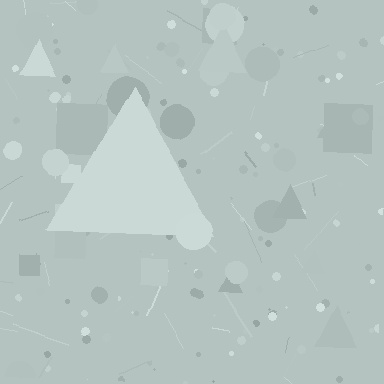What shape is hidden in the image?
A triangle is hidden in the image.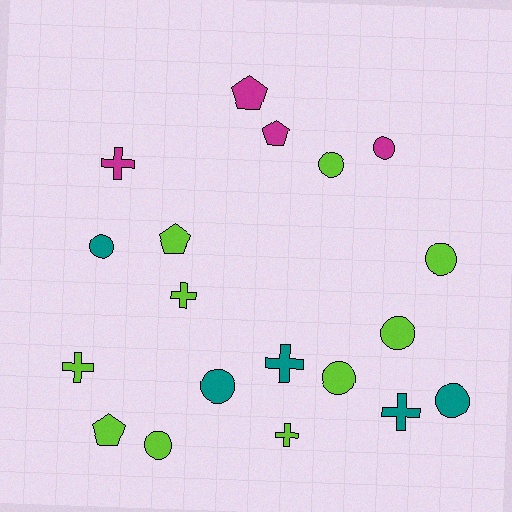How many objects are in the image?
There are 19 objects.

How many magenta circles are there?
There is 1 magenta circle.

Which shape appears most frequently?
Circle, with 9 objects.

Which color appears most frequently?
Lime, with 10 objects.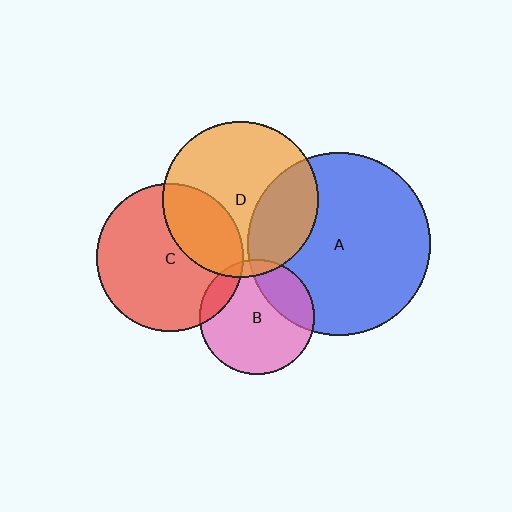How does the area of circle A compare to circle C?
Approximately 1.5 times.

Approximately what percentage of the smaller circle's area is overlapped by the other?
Approximately 25%.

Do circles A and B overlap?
Yes.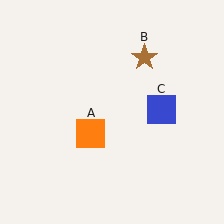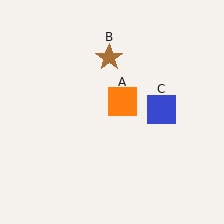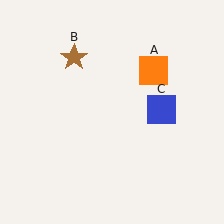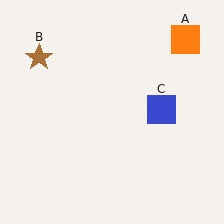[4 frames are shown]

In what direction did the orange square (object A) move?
The orange square (object A) moved up and to the right.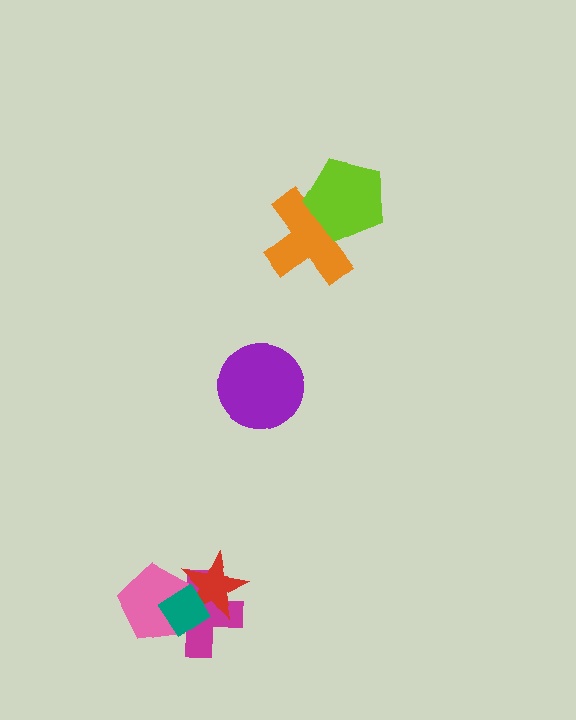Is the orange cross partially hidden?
Yes, it is partially covered by another shape.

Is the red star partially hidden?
Yes, it is partially covered by another shape.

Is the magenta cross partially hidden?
Yes, it is partially covered by another shape.